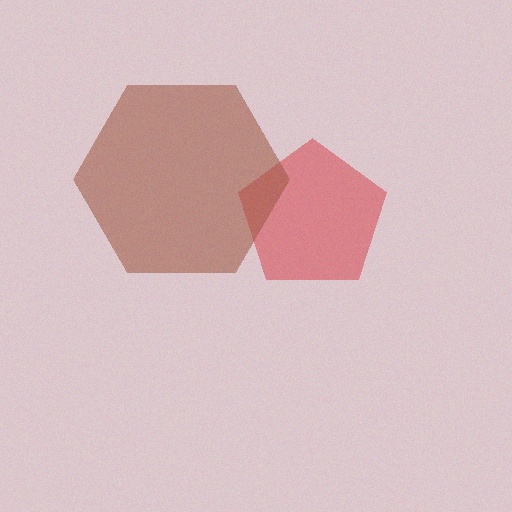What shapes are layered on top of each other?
The layered shapes are: a red pentagon, a brown hexagon.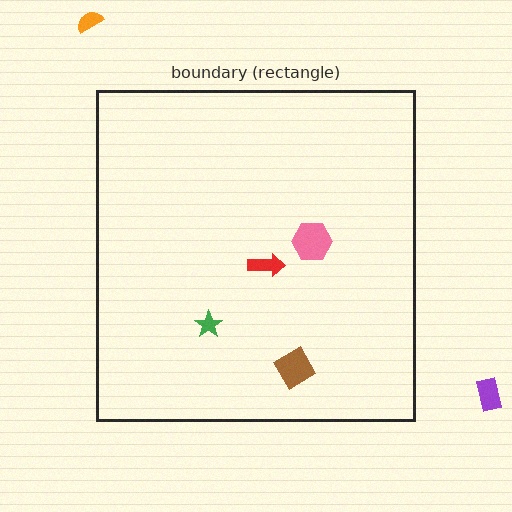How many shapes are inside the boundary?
4 inside, 2 outside.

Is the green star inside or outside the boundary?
Inside.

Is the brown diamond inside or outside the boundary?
Inside.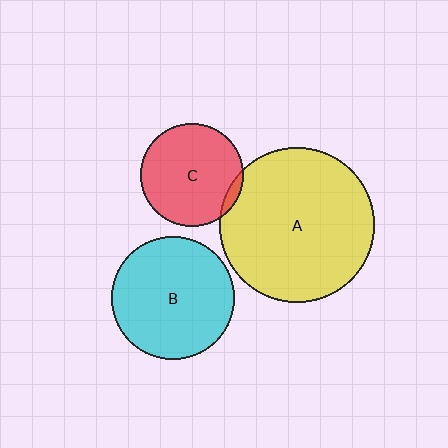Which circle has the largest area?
Circle A (yellow).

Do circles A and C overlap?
Yes.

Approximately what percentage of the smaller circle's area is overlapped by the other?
Approximately 5%.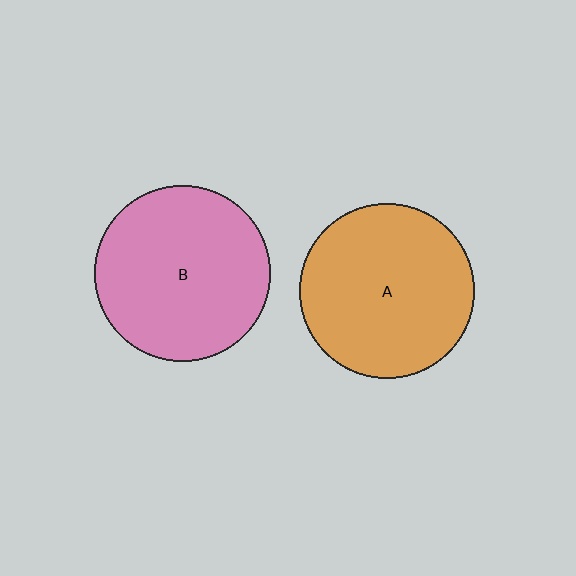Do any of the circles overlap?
No, none of the circles overlap.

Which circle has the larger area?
Circle B (pink).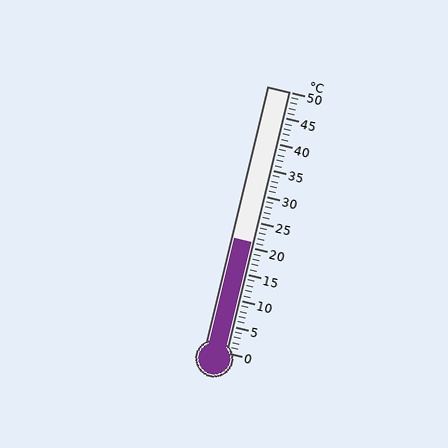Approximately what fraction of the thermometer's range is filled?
The thermometer is filled to approximately 40% of its range.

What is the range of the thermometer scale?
The thermometer scale ranges from 0°C to 50°C.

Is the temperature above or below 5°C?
The temperature is above 5°C.